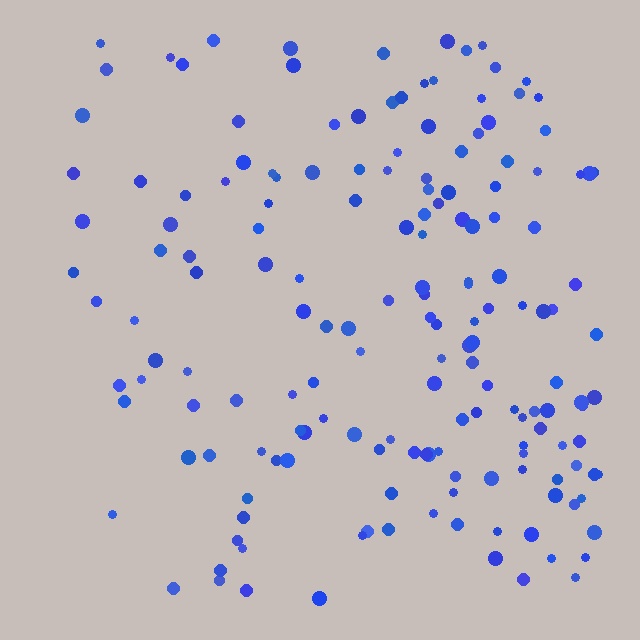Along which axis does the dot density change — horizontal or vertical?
Horizontal.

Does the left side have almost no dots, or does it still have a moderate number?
Still a moderate number, just noticeably fewer than the right.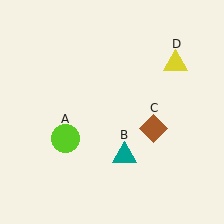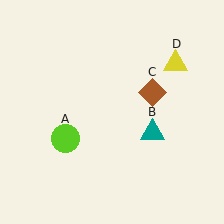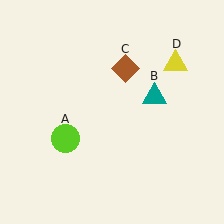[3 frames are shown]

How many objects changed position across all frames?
2 objects changed position: teal triangle (object B), brown diamond (object C).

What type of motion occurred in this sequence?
The teal triangle (object B), brown diamond (object C) rotated counterclockwise around the center of the scene.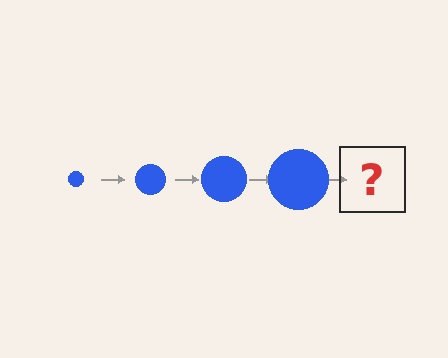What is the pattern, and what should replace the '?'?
The pattern is that the circle gets progressively larger each step. The '?' should be a blue circle, larger than the previous one.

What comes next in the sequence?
The next element should be a blue circle, larger than the previous one.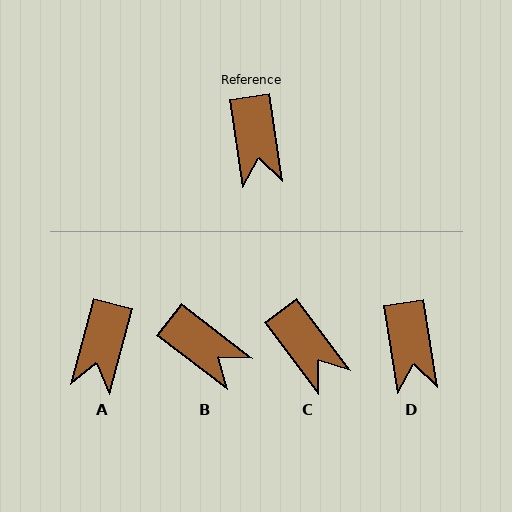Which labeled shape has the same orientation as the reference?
D.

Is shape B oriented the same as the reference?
No, it is off by about 43 degrees.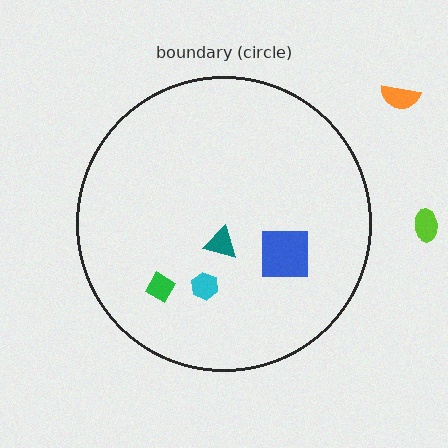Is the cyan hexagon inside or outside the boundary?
Inside.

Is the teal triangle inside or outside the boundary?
Inside.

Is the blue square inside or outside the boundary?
Inside.